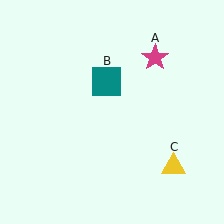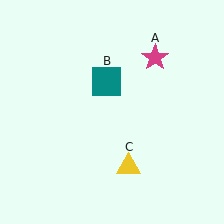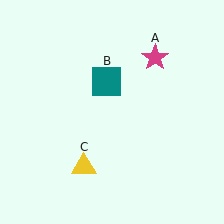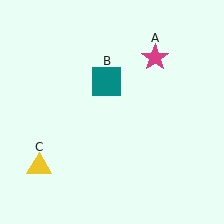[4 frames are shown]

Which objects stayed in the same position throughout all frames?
Magenta star (object A) and teal square (object B) remained stationary.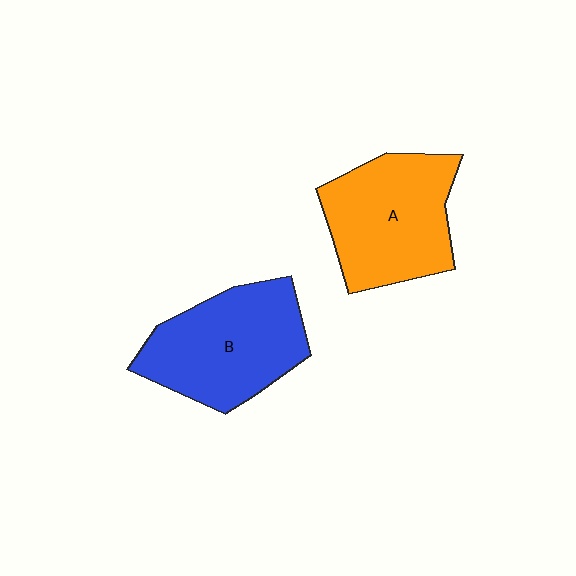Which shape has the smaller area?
Shape A (orange).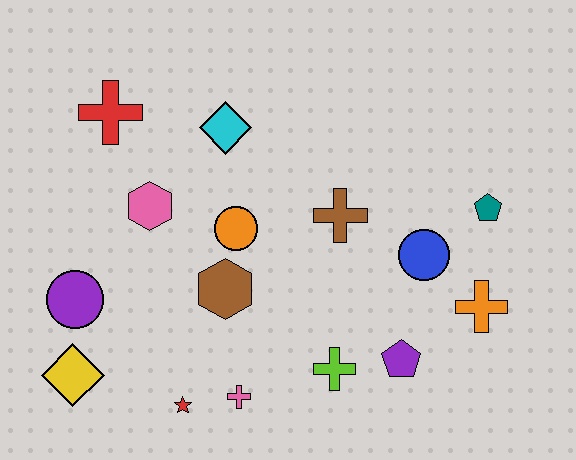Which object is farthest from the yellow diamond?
The teal pentagon is farthest from the yellow diamond.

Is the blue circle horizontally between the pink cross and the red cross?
No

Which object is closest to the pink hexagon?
The orange circle is closest to the pink hexagon.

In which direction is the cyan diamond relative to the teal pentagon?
The cyan diamond is to the left of the teal pentagon.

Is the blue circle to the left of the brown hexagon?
No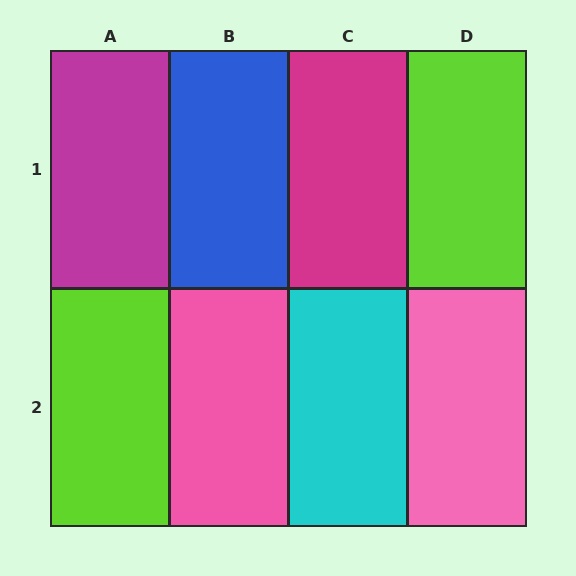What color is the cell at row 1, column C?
Magenta.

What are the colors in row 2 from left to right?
Lime, pink, cyan, pink.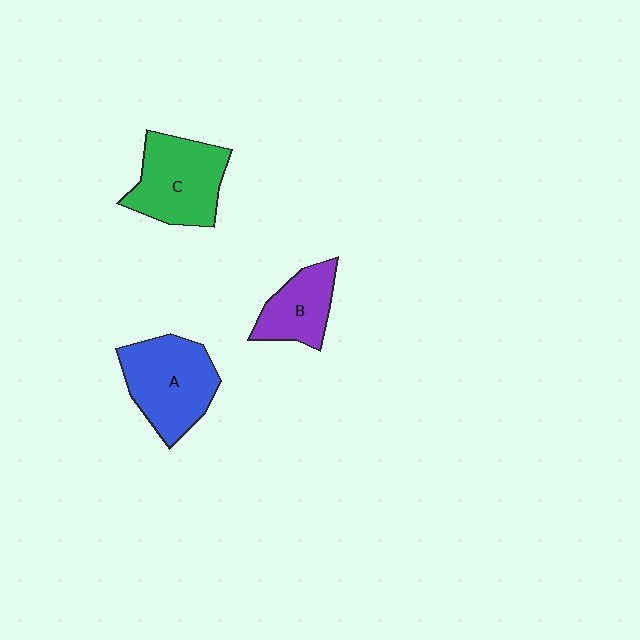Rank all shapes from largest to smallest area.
From largest to smallest: A (blue), C (green), B (purple).